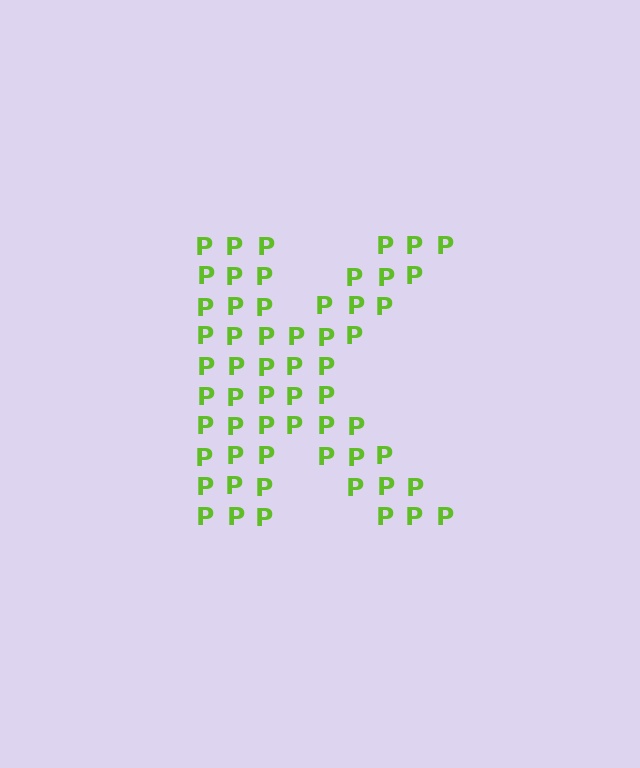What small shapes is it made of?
It is made of small letter P's.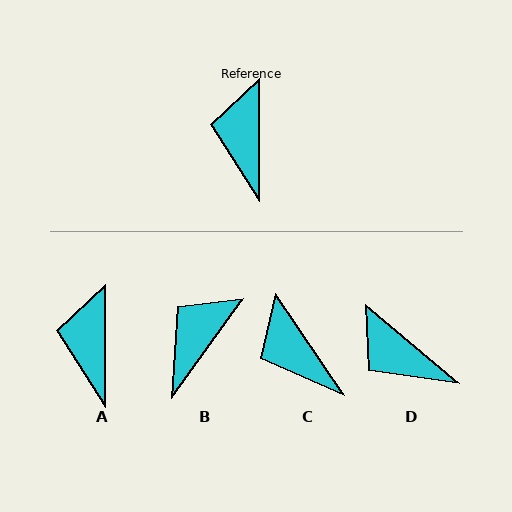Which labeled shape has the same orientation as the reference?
A.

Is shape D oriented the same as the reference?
No, it is off by about 50 degrees.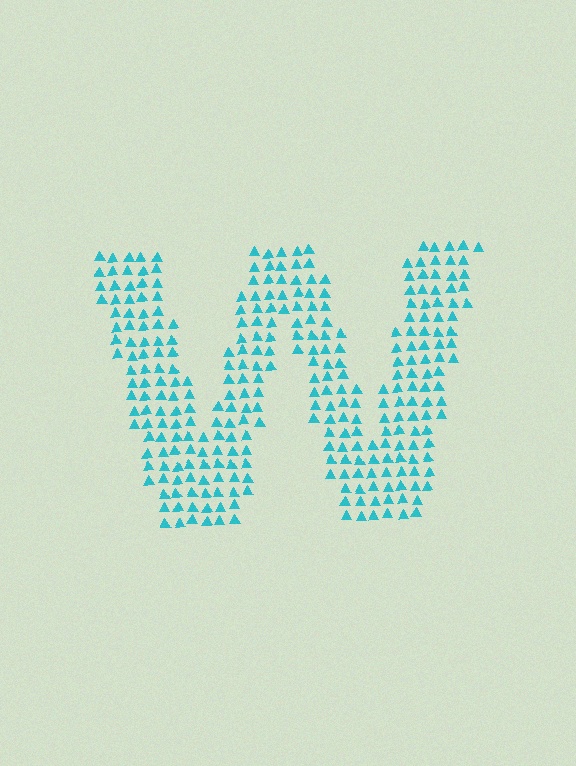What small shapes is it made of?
It is made of small triangles.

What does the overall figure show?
The overall figure shows the letter W.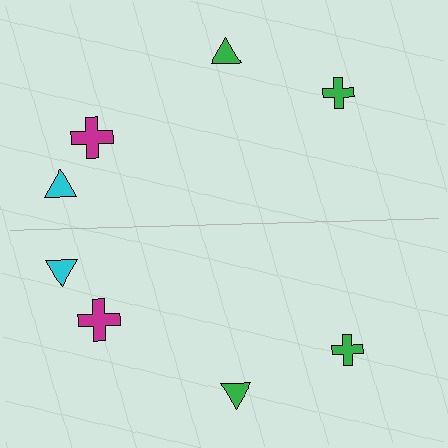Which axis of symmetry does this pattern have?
The pattern has a horizontal axis of symmetry running through the center of the image.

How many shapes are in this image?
There are 8 shapes in this image.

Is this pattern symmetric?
Yes, this pattern has bilateral (reflection) symmetry.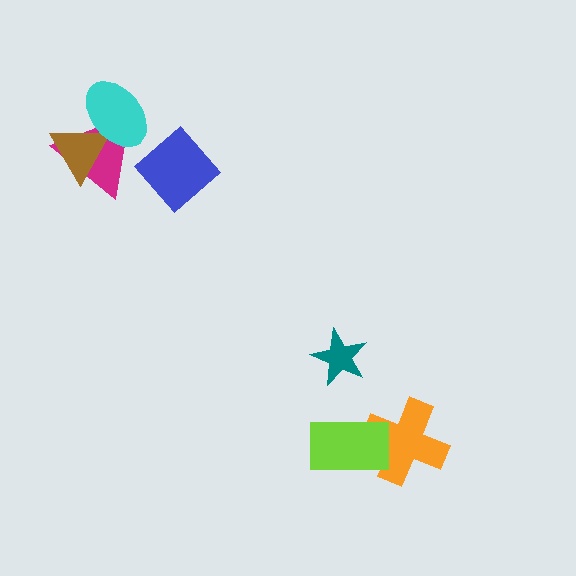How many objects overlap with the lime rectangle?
1 object overlaps with the lime rectangle.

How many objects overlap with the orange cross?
1 object overlaps with the orange cross.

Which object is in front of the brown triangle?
The cyan ellipse is in front of the brown triangle.